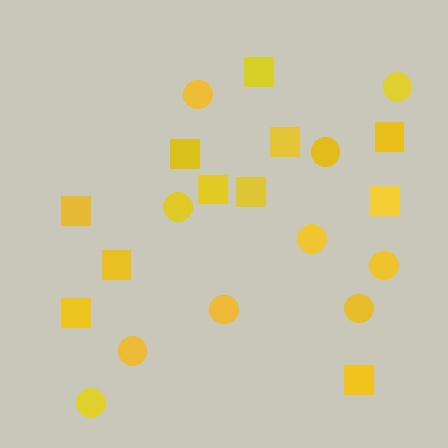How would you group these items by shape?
There are 2 groups: one group of squares (11) and one group of circles (10).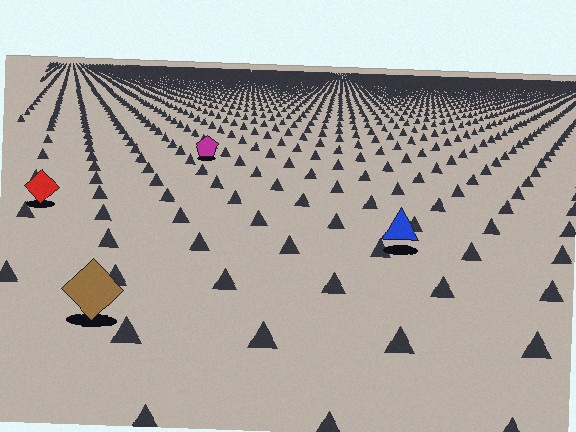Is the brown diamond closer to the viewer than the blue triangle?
Yes. The brown diamond is closer — you can tell from the texture gradient: the ground texture is coarser near it.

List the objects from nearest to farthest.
From nearest to farthest: the brown diamond, the blue triangle, the red diamond, the magenta pentagon.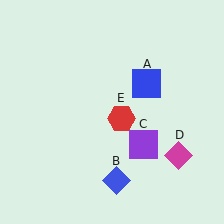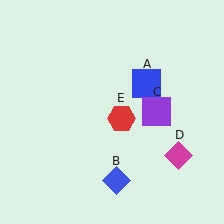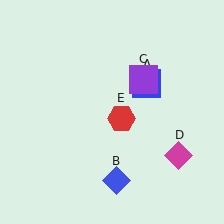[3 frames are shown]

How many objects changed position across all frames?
1 object changed position: purple square (object C).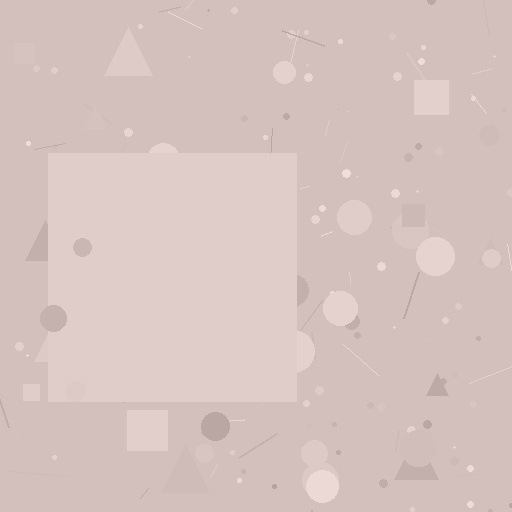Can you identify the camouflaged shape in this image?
The camouflaged shape is a square.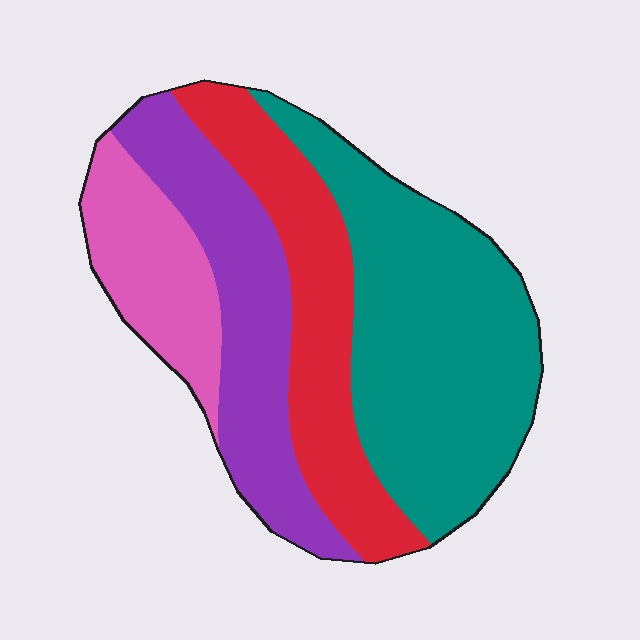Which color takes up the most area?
Teal, at roughly 40%.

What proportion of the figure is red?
Red covers 23% of the figure.